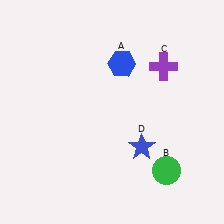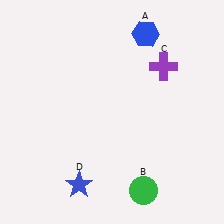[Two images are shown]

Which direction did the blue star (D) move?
The blue star (D) moved left.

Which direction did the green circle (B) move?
The green circle (B) moved left.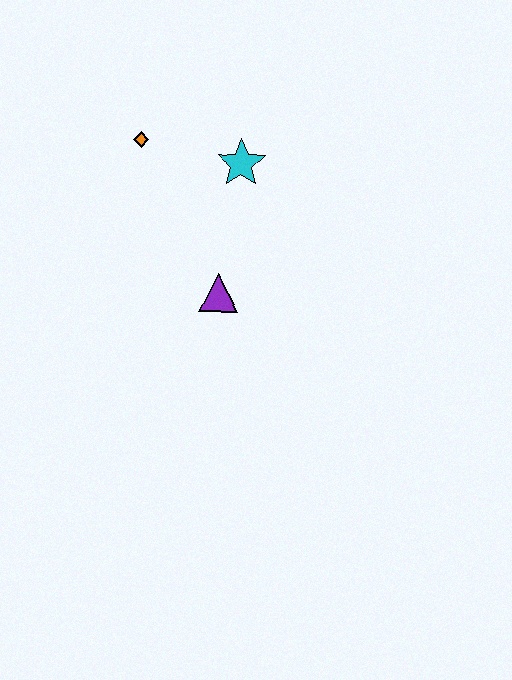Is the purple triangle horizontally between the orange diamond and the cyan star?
Yes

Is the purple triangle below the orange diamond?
Yes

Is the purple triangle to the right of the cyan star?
No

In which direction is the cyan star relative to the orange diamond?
The cyan star is to the right of the orange diamond.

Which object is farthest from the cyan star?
The purple triangle is farthest from the cyan star.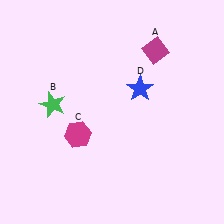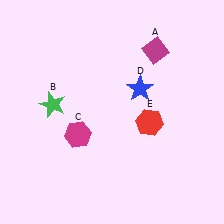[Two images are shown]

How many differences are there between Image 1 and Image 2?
There is 1 difference between the two images.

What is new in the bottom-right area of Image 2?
A red hexagon (E) was added in the bottom-right area of Image 2.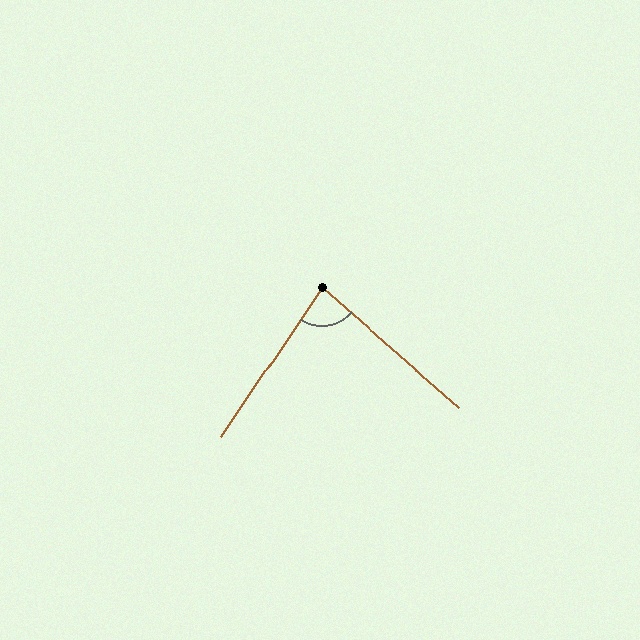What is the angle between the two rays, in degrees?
Approximately 83 degrees.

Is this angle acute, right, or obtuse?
It is acute.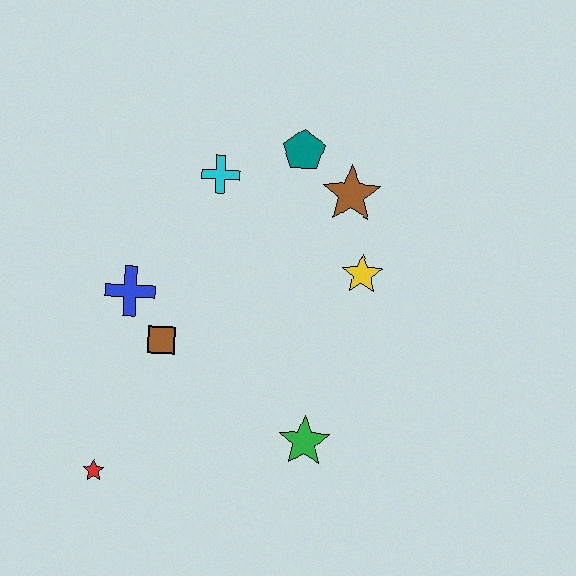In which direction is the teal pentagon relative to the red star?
The teal pentagon is above the red star.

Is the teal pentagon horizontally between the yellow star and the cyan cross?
Yes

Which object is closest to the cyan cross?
The teal pentagon is closest to the cyan cross.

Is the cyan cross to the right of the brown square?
Yes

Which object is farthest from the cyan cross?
The red star is farthest from the cyan cross.